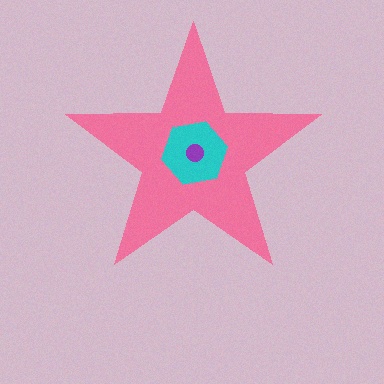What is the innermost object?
The purple circle.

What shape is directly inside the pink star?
The cyan hexagon.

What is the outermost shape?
The pink star.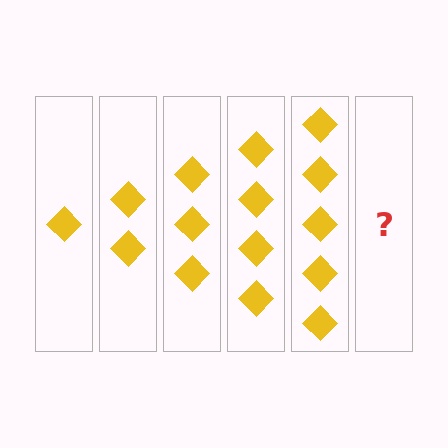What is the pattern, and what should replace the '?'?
The pattern is that each step adds one more diamond. The '?' should be 6 diamonds.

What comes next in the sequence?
The next element should be 6 diamonds.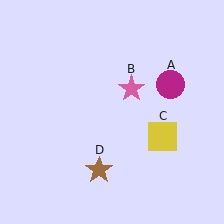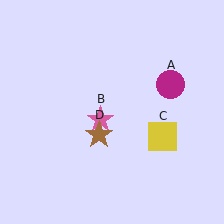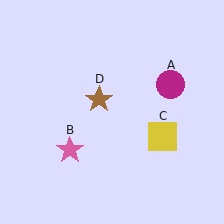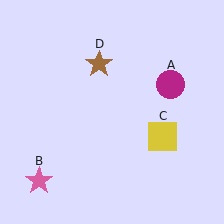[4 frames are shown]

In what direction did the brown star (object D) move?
The brown star (object D) moved up.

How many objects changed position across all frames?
2 objects changed position: pink star (object B), brown star (object D).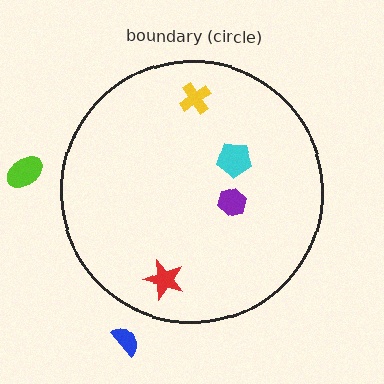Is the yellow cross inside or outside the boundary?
Inside.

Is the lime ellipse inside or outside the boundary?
Outside.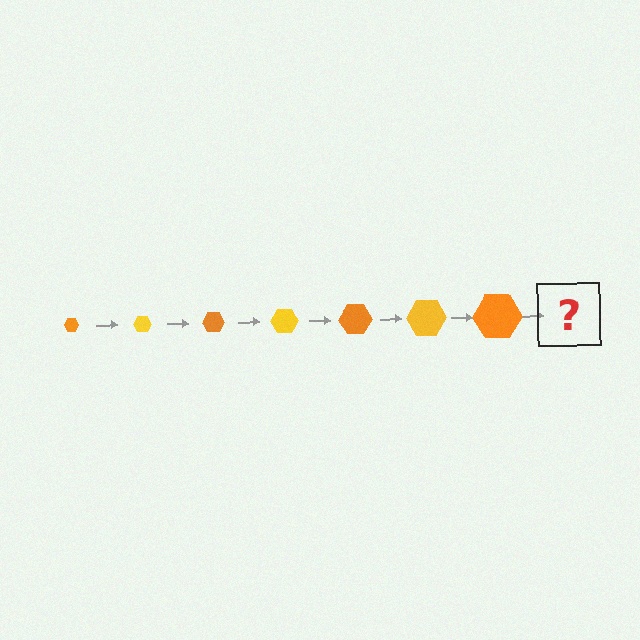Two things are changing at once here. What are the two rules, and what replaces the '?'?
The two rules are that the hexagon grows larger each step and the color cycles through orange and yellow. The '?' should be a yellow hexagon, larger than the previous one.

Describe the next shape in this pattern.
It should be a yellow hexagon, larger than the previous one.